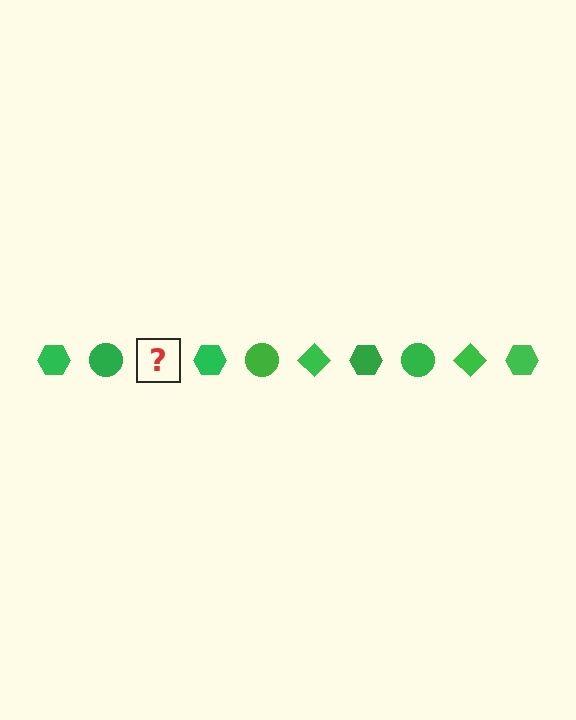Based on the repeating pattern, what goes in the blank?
The blank should be a green diamond.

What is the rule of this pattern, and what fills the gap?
The rule is that the pattern cycles through hexagon, circle, diamond shapes in green. The gap should be filled with a green diamond.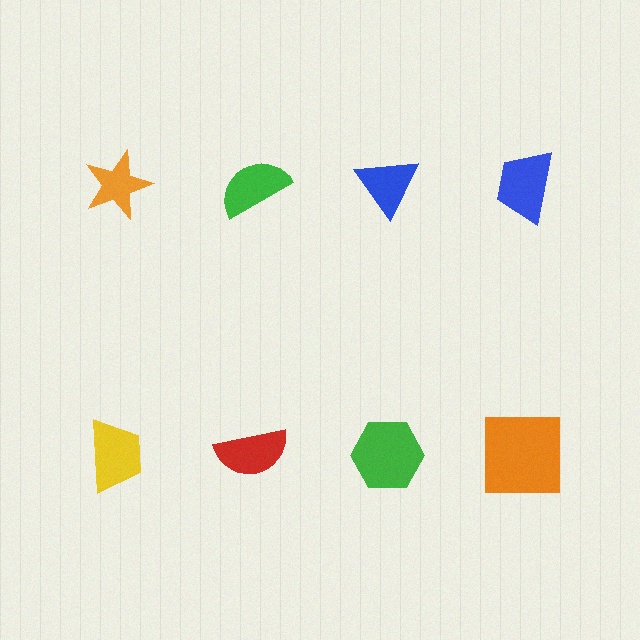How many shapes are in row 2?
4 shapes.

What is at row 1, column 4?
A blue trapezoid.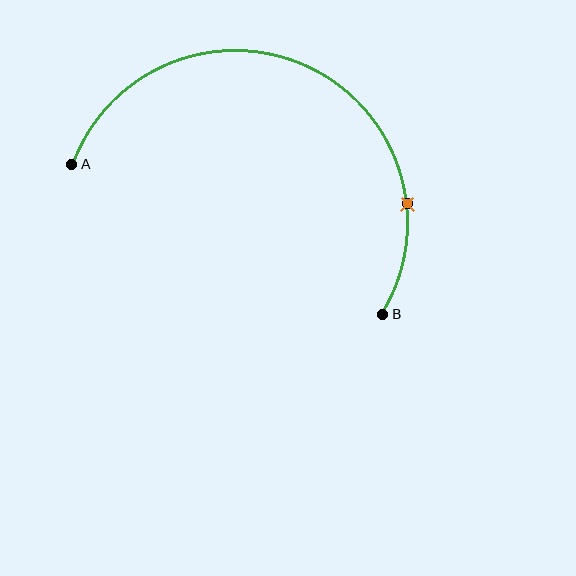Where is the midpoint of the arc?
The arc midpoint is the point on the curve farthest from the straight line joining A and B. It sits above that line.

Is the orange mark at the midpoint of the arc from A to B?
No. The orange mark lies on the arc but is closer to endpoint B. The arc midpoint would be at the point on the curve equidistant along the arc from both A and B.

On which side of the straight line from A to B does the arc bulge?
The arc bulges above the straight line connecting A and B.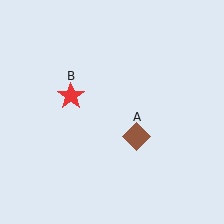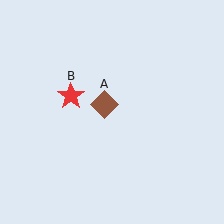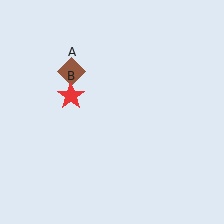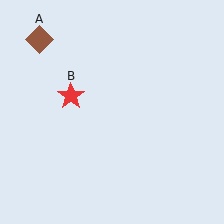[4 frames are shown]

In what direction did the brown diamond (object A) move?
The brown diamond (object A) moved up and to the left.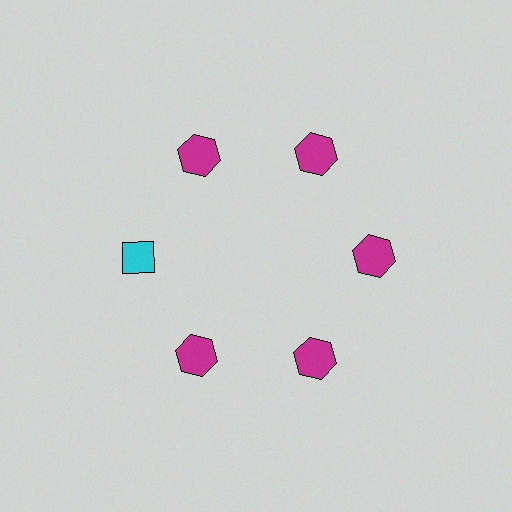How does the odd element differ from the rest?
It differs in both color (cyan instead of magenta) and shape (diamond instead of hexagon).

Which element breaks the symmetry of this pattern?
The cyan diamond at roughly the 9 o'clock position breaks the symmetry. All other shapes are magenta hexagons.